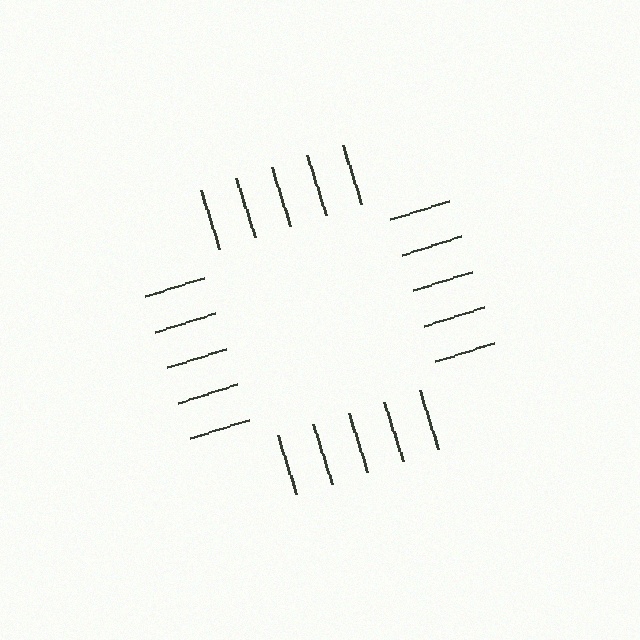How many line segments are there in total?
20 — 5 along each of the 4 edges.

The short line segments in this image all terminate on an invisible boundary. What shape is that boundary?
An illusory square — the line segments terminate on its edges but no continuous stroke is drawn.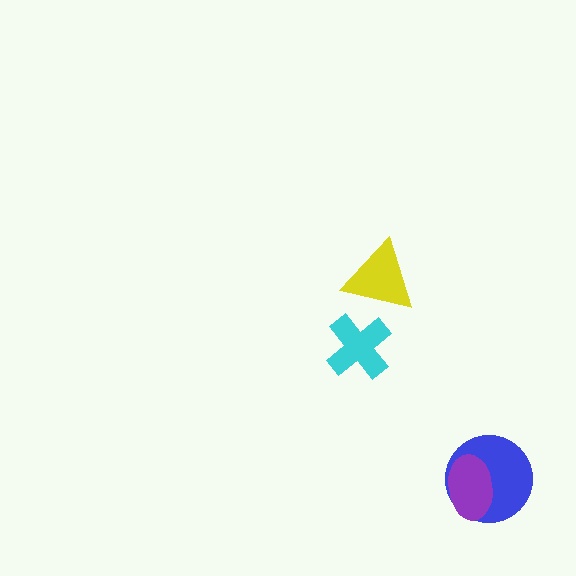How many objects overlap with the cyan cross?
0 objects overlap with the cyan cross.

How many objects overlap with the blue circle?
1 object overlaps with the blue circle.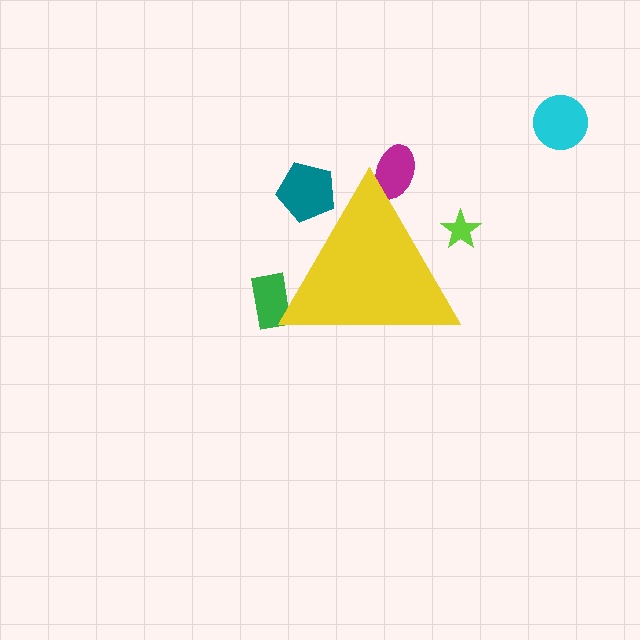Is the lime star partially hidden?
Yes, the lime star is partially hidden behind the yellow triangle.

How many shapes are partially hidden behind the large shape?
4 shapes are partially hidden.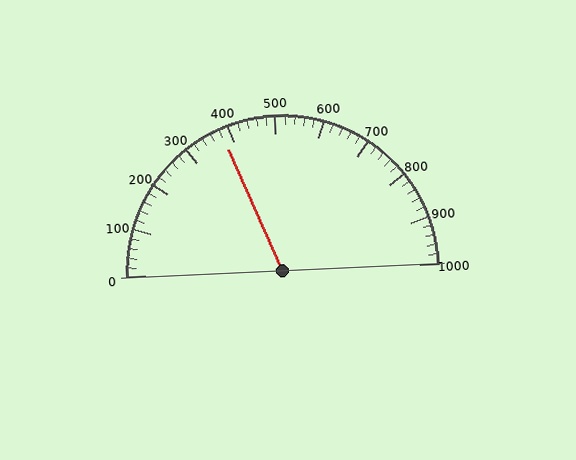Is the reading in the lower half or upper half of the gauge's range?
The reading is in the lower half of the range (0 to 1000).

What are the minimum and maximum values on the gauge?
The gauge ranges from 0 to 1000.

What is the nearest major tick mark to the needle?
The nearest major tick mark is 400.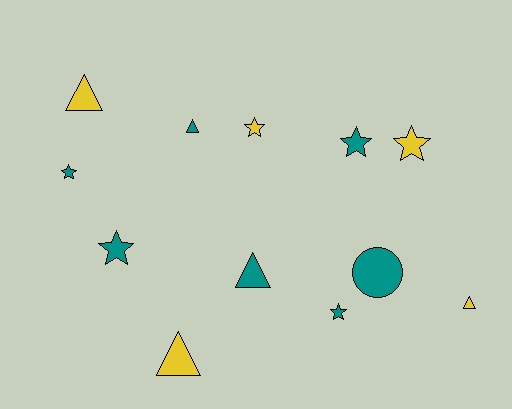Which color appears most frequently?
Teal, with 7 objects.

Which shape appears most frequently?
Star, with 6 objects.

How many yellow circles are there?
There are no yellow circles.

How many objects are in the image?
There are 12 objects.